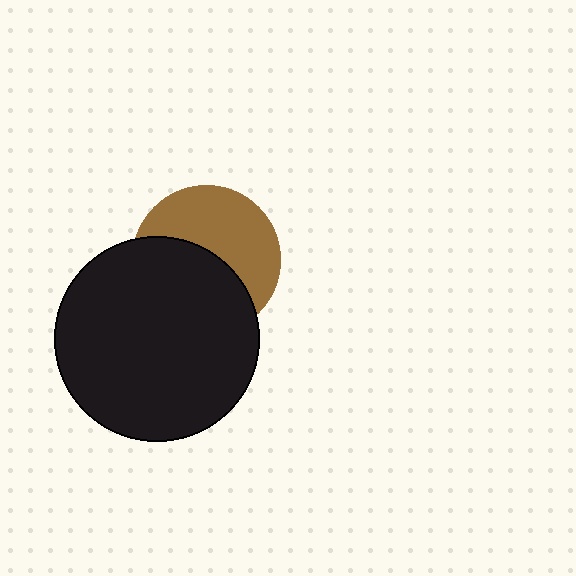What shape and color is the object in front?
The object in front is a black circle.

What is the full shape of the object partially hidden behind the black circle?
The partially hidden object is a brown circle.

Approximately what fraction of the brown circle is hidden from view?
Roughly 50% of the brown circle is hidden behind the black circle.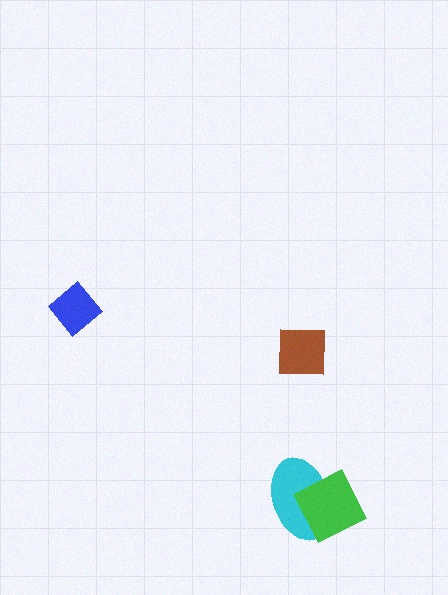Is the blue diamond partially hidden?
No, no other shape covers it.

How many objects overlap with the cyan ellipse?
1 object overlaps with the cyan ellipse.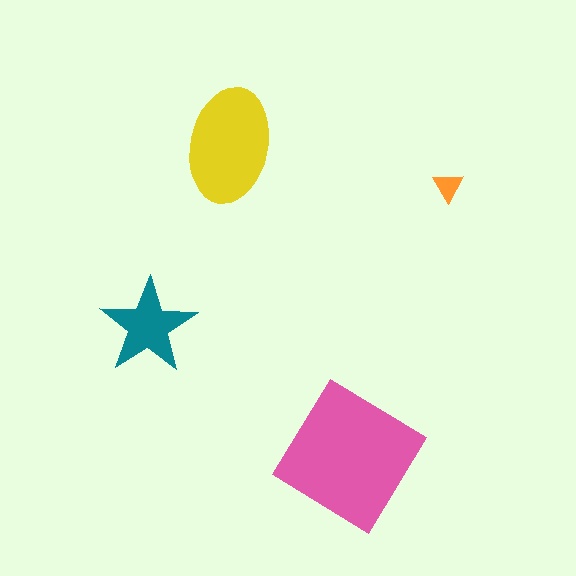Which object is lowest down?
The pink diamond is bottommost.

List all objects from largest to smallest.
The pink diamond, the yellow ellipse, the teal star, the orange triangle.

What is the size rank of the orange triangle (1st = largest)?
4th.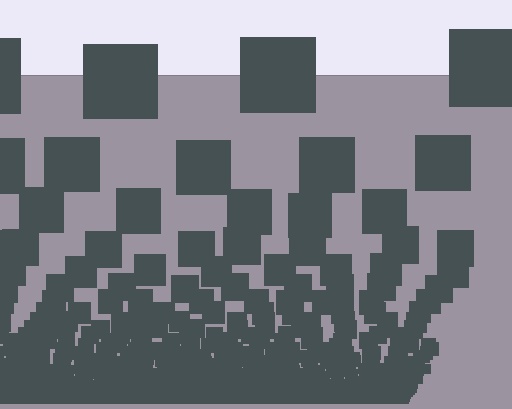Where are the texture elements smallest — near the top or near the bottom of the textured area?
Near the bottom.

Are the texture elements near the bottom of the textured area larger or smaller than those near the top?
Smaller. The gradient is inverted — elements near the bottom are smaller and denser.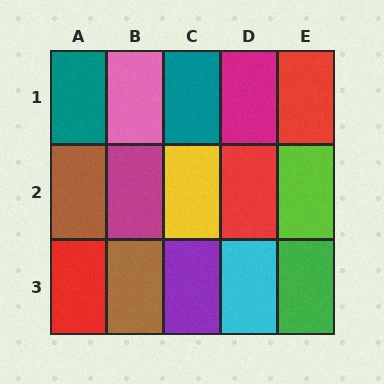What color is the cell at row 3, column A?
Red.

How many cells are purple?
1 cell is purple.